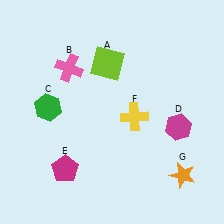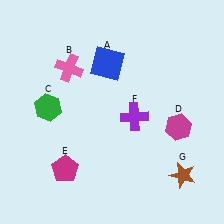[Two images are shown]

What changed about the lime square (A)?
In Image 1, A is lime. In Image 2, it changed to blue.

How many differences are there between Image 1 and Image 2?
There are 3 differences between the two images.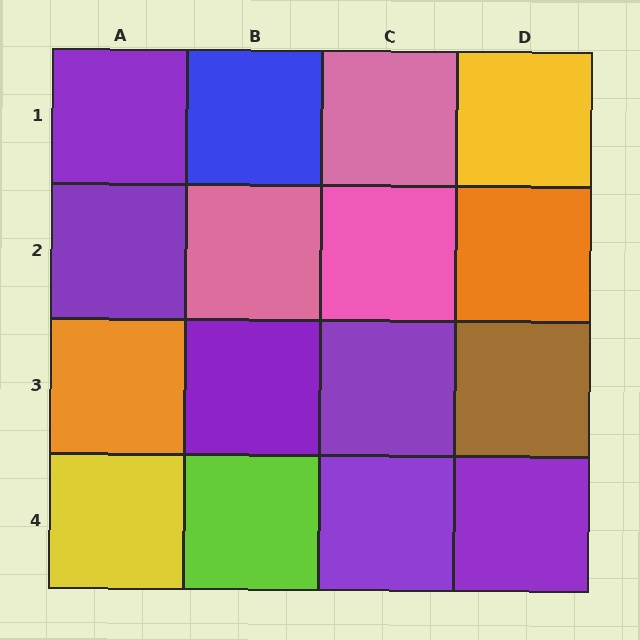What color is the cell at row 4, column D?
Purple.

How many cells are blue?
1 cell is blue.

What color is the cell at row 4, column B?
Lime.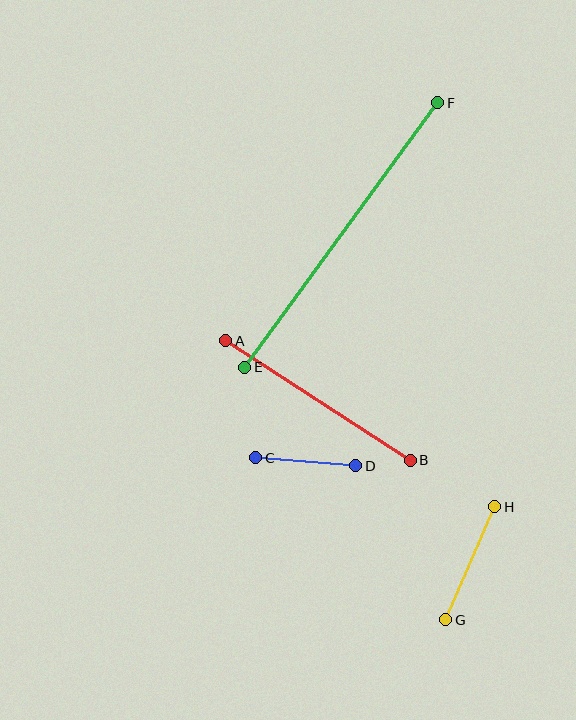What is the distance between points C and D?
The distance is approximately 100 pixels.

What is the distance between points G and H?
The distance is approximately 123 pixels.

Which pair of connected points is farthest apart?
Points E and F are farthest apart.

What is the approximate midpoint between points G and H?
The midpoint is at approximately (470, 563) pixels.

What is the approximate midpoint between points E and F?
The midpoint is at approximately (341, 235) pixels.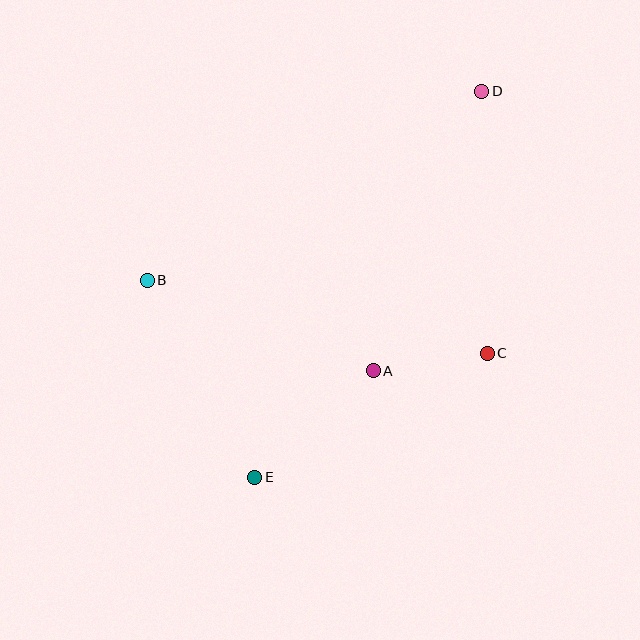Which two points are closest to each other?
Points A and C are closest to each other.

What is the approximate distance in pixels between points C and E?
The distance between C and E is approximately 264 pixels.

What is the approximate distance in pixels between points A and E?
The distance between A and E is approximately 160 pixels.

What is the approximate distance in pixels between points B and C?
The distance between B and C is approximately 348 pixels.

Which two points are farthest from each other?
Points D and E are farthest from each other.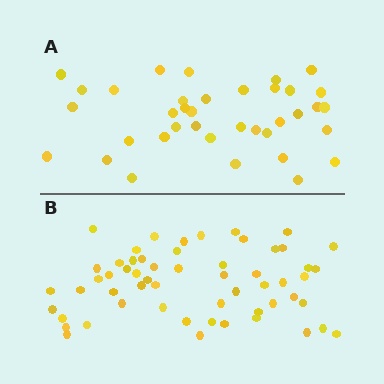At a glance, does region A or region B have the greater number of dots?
Region B (the bottom region) has more dots.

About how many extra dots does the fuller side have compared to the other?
Region B has approximately 20 more dots than region A.